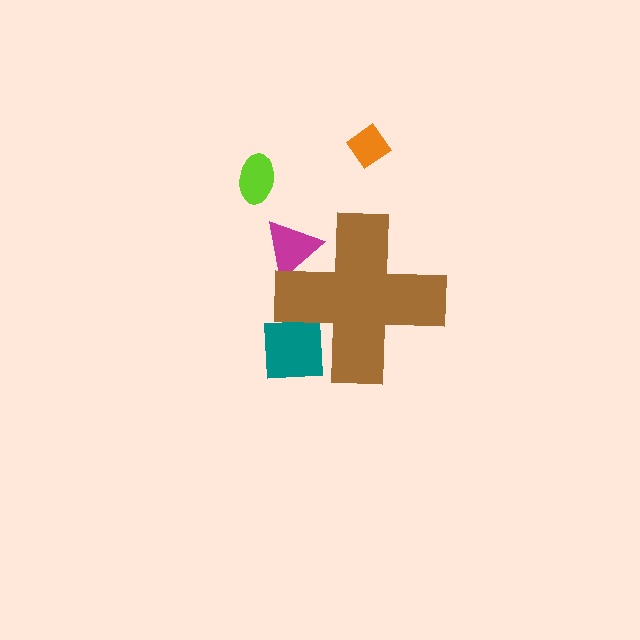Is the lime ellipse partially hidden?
No, the lime ellipse is fully visible.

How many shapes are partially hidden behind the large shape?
2 shapes are partially hidden.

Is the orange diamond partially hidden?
No, the orange diamond is fully visible.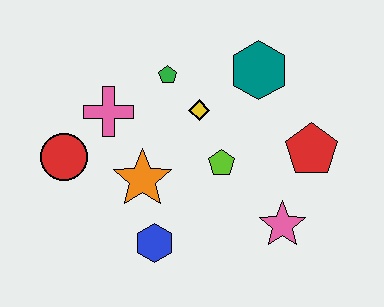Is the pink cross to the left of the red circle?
No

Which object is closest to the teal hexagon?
The yellow diamond is closest to the teal hexagon.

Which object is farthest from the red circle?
The red pentagon is farthest from the red circle.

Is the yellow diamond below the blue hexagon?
No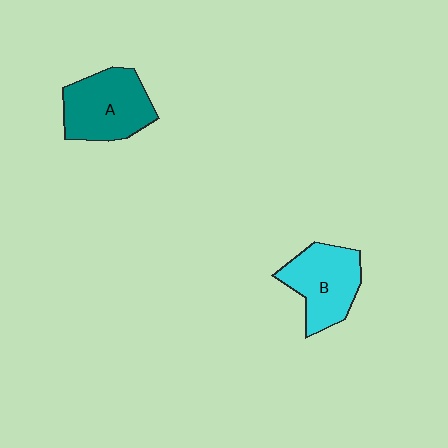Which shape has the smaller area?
Shape B (cyan).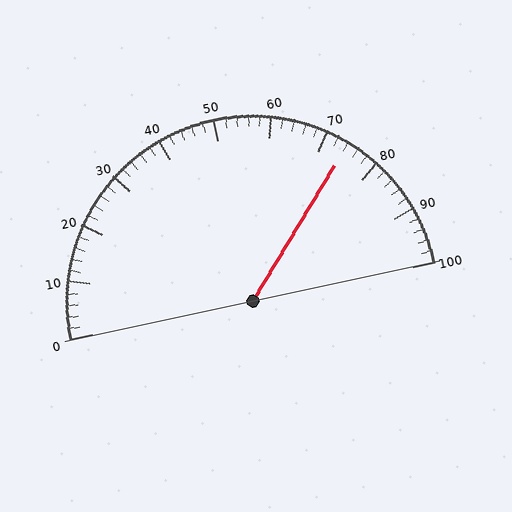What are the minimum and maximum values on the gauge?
The gauge ranges from 0 to 100.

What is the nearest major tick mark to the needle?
The nearest major tick mark is 70.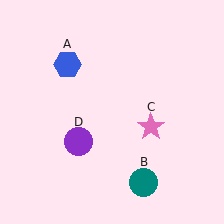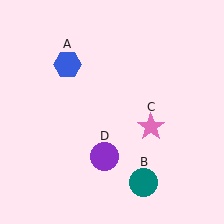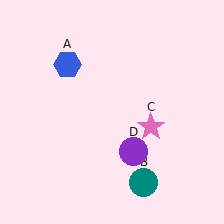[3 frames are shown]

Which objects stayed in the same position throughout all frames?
Blue hexagon (object A) and teal circle (object B) and pink star (object C) remained stationary.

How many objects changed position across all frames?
1 object changed position: purple circle (object D).